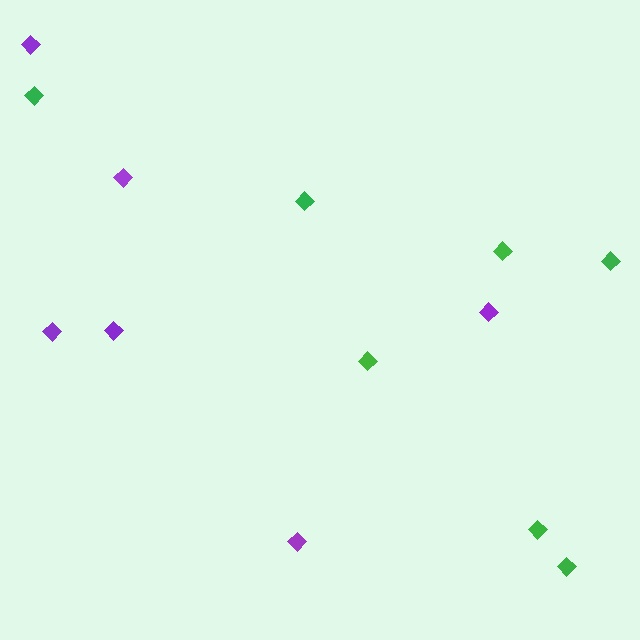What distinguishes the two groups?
There are 2 groups: one group of green diamonds (7) and one group of purple diamonds (6).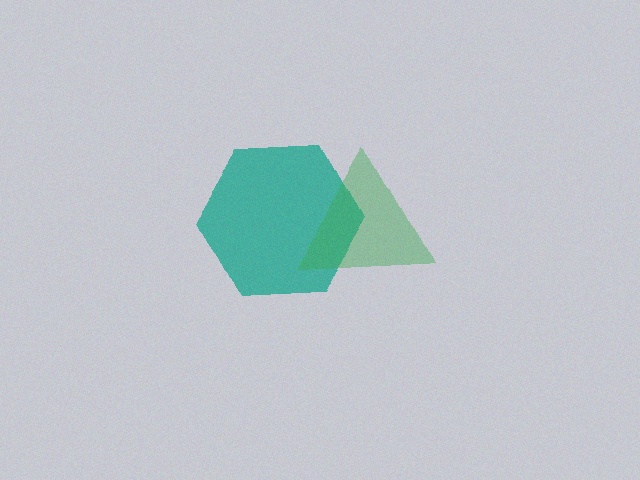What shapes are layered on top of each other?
The layered shapes are: a teal hexagon, a green triangle.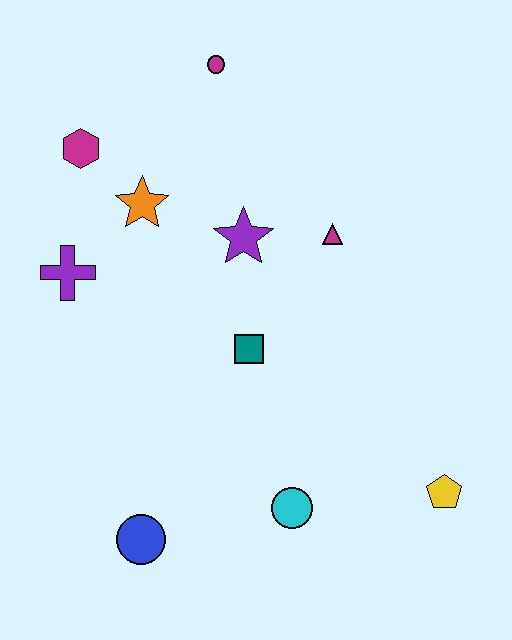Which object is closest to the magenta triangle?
The purple star is closest to the magenta triangle.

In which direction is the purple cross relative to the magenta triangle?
The purple cross is to the left of the magenta triangle.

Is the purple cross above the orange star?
No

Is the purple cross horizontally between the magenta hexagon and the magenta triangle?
No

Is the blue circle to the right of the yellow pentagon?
No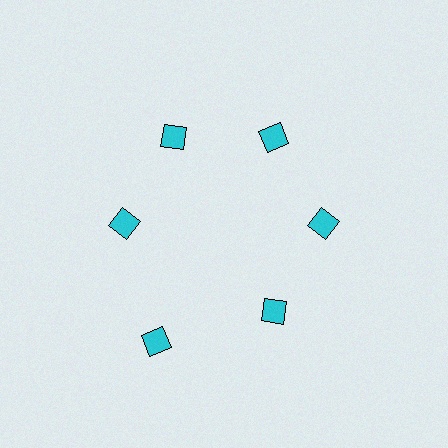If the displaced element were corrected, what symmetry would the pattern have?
It would have 6-fold rotational symmetry — the pattern would map onto itself every 60 degrees.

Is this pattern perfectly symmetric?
No. The 6 cyan diamonds are arranged in a ring, but one element near the 7 o'clock position is pushed outward from the center, breaking the 6-fold rotational symmetry.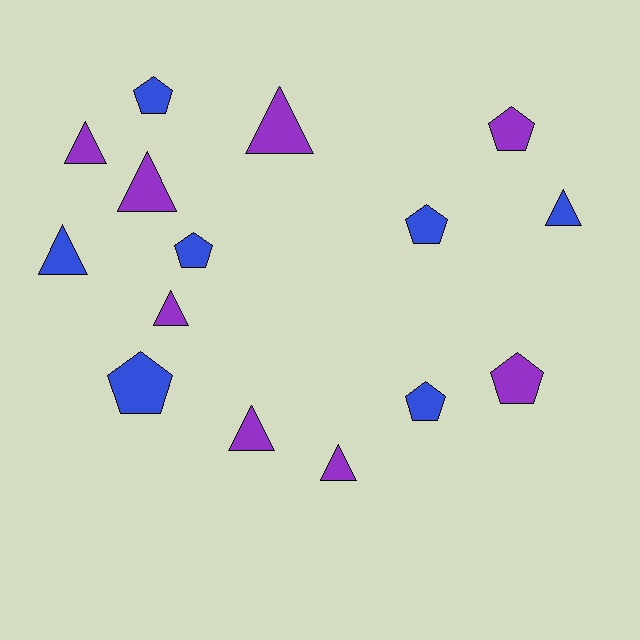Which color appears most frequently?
Purple, with 8 objects.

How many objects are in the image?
There are 15 objects.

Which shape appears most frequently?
Triangle, with 8 objects.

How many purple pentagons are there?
There are 2 purple pentagons.